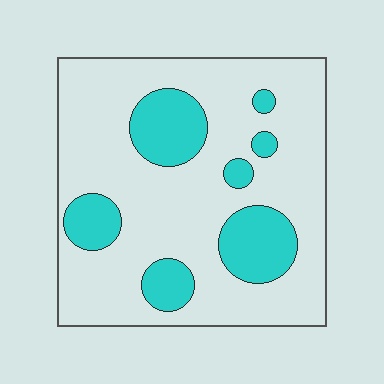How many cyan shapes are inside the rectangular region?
7.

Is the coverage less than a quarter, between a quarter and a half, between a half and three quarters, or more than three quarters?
Less than a quarter.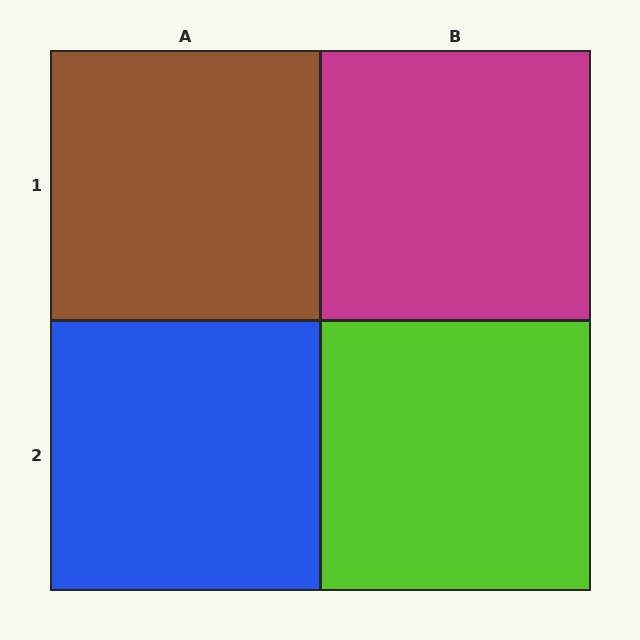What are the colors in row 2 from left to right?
Blue, lime.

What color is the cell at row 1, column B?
Magenta.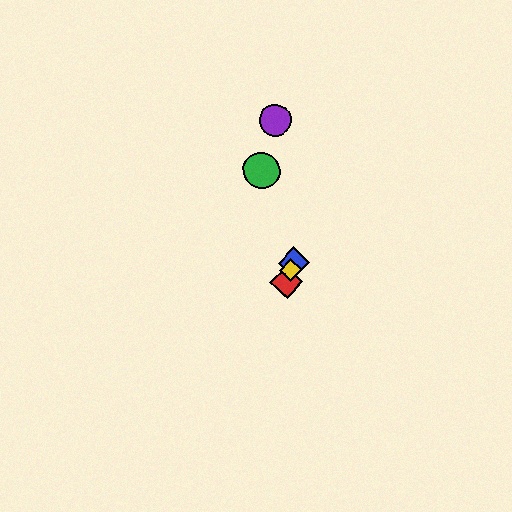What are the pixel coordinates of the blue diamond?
The blue diamond is at (294, 263).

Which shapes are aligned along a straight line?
The red diamond, the blue diamond, the yellow diamond are aligned along a straight line.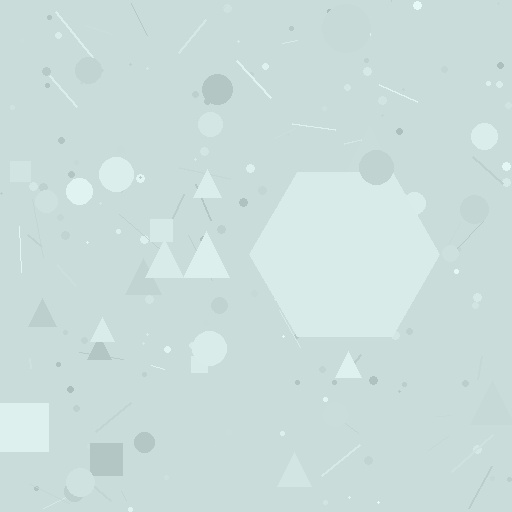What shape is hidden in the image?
A hexagon is hidden in the image.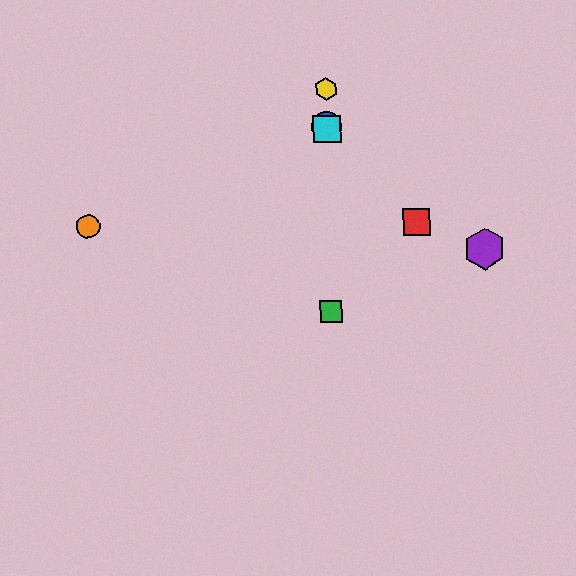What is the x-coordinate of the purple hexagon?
The purple hexagon is at x≈485.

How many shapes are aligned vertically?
4 shapes (the blue circle, the green square, the yellow hexagon, the cyan square) are aligned vertically.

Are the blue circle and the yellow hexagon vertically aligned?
Yes, both are at x≈327.